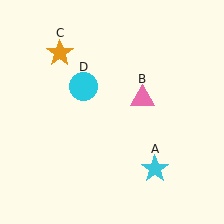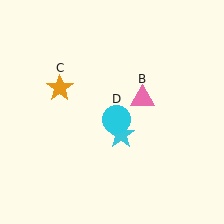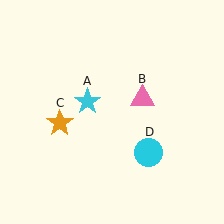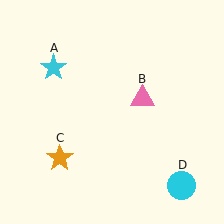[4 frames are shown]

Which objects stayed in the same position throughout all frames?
Pink triangle (object B) remained stationary.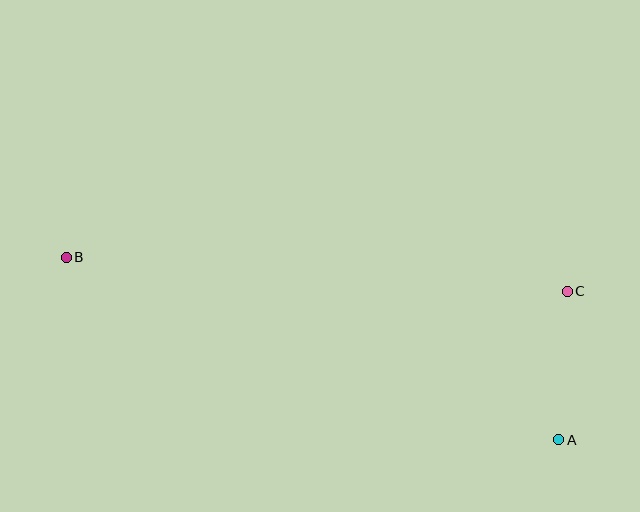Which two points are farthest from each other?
Points A and B are farthest from each other.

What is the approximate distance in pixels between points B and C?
The distance between B and C is approximately 502 pixels.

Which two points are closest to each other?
Points A and C are closest to each other.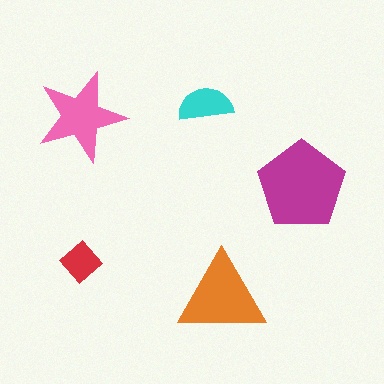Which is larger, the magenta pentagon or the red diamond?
The magenta pentagon.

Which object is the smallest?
The red diamond.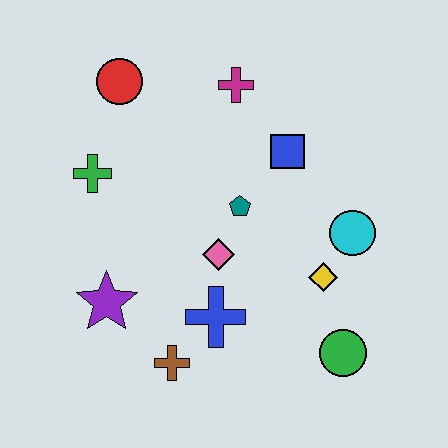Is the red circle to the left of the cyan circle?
Yes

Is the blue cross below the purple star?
Yes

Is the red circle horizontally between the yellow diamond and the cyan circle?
No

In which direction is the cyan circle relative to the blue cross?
The cyan circle is to the right of the blue cross.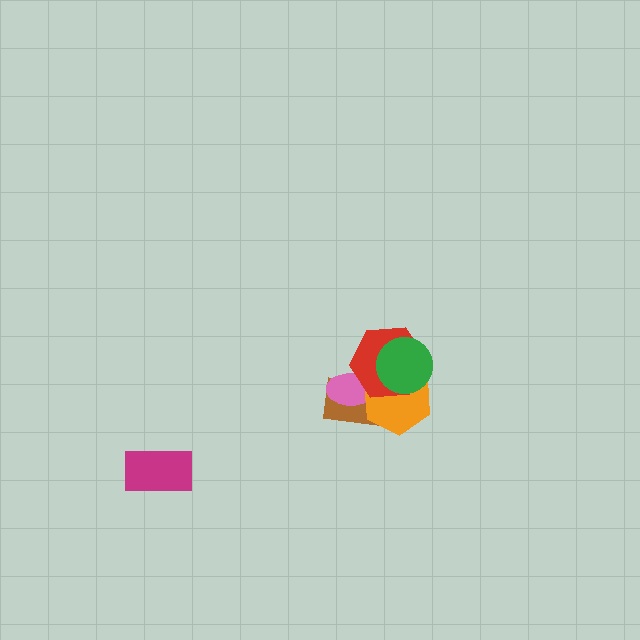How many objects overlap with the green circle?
2 objects overlap with the green circle.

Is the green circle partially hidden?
No, no other shape covers it.